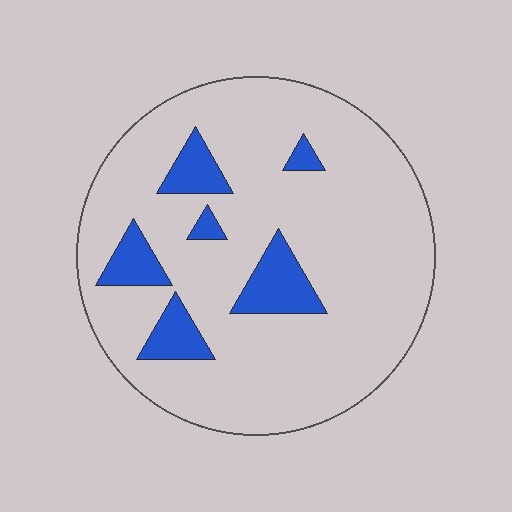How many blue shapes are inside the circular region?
6.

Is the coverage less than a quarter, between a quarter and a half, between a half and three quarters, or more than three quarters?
Less than a quarter.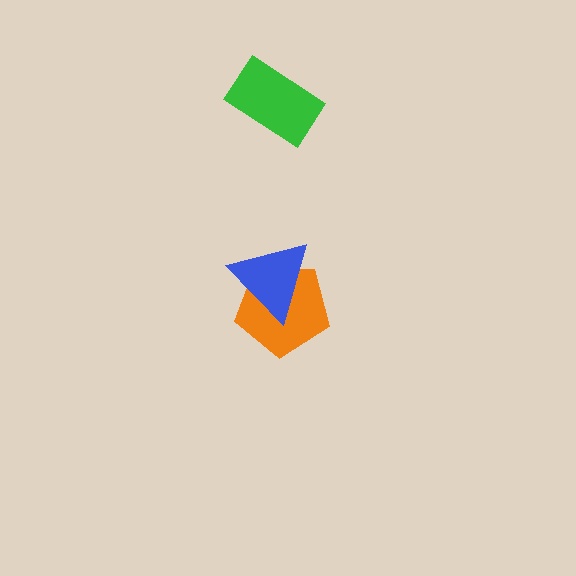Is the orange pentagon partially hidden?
Yes, it is partially covered by another shape.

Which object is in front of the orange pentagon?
The blue triangle is in front of the orange pentagon.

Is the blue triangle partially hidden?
No, no other shape covers it.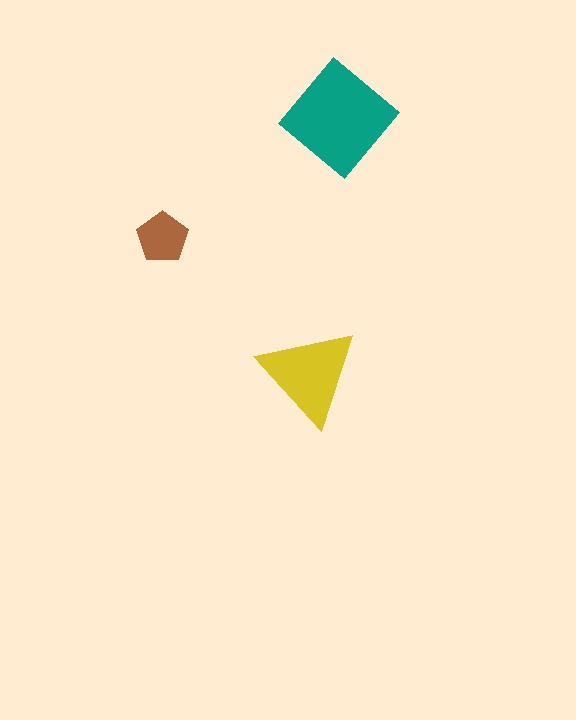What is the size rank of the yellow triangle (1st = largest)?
2nd.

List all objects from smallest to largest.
The brown pentagon, the yellow triangle, the teal diamond.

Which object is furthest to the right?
The teal diamond is rightmost.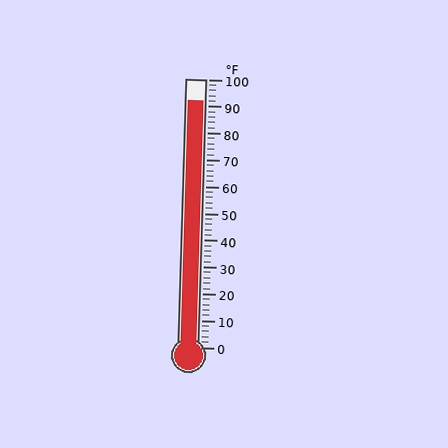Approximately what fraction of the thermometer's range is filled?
The thermometer is filled to approximately 90% of its range.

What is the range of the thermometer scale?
The thermometer scale ranges from 0°F to 100°F.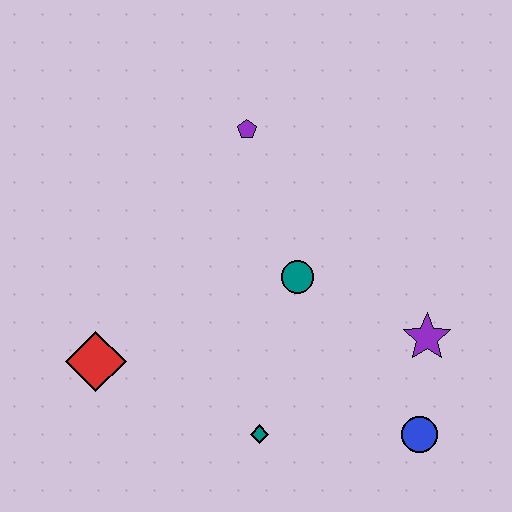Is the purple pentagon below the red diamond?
No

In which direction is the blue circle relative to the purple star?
The blue circle is below the purple star.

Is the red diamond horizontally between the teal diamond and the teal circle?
No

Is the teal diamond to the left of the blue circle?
Yes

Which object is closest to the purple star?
The blue circle is closest to the purple star.